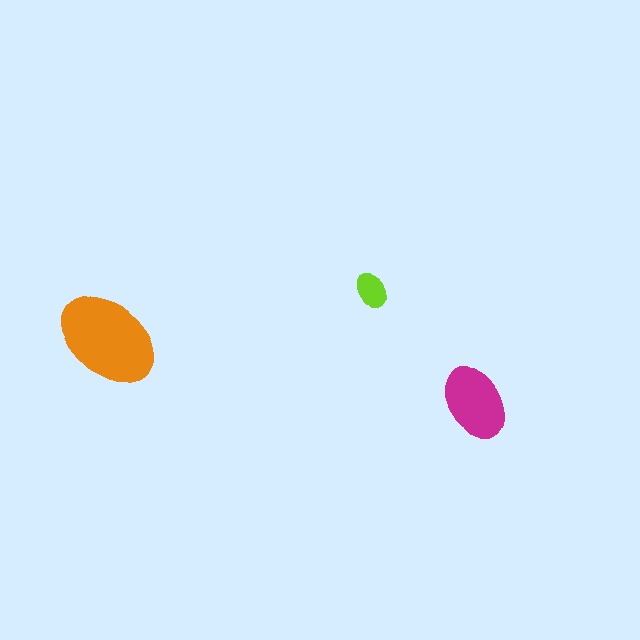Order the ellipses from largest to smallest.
the orange one, the magenta one, the lime one.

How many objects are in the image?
There are 3 objects in the image.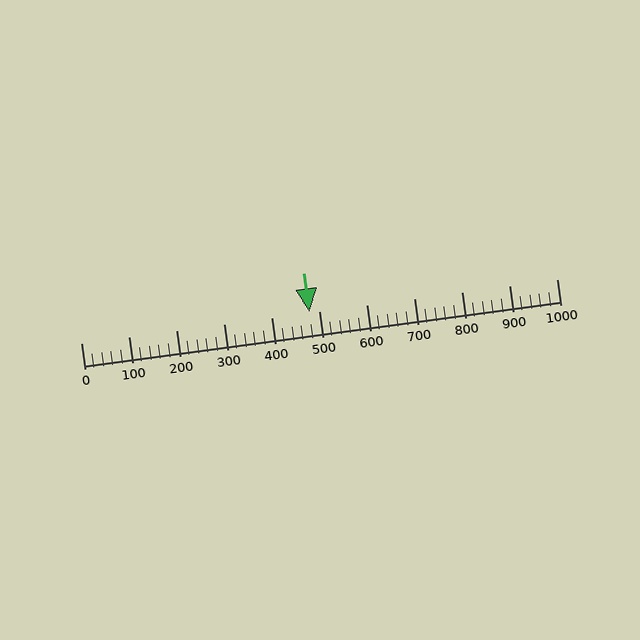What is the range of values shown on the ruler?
The ruler shows values from 0 to 1000.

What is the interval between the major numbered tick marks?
The major tick marks are spaced 100 units apart.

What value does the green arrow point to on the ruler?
The green arrow points to approximately 480.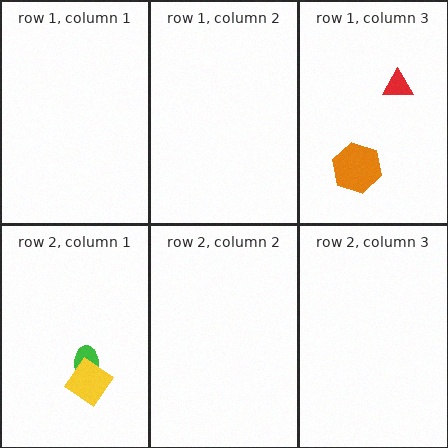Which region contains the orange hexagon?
The row 1, column 3 region.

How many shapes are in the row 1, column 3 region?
2.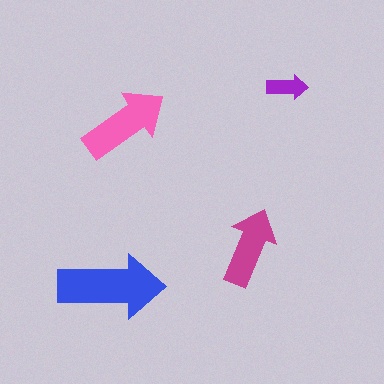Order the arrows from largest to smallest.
the blue one, the pink one, the magenta one, the purple one.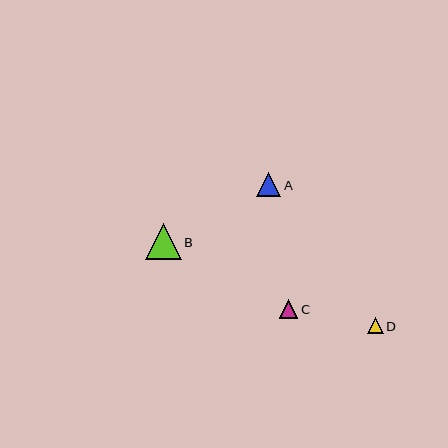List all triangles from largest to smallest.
From largest to smallest: B, A, C, D.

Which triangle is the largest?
Triangle B is the largest with a size of approximately 36 pixels.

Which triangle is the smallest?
Triangle D is the smallest with a size of approximately 16 pixels.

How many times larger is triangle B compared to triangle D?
Triangle B is approximately 2.3 times the size of triangle D.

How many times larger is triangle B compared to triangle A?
Triangle B is approximately 1.5 times the size of triangle A.